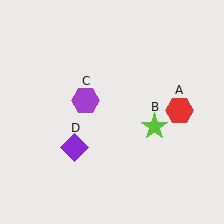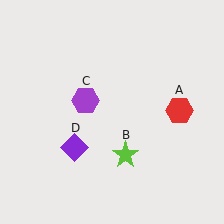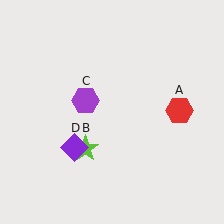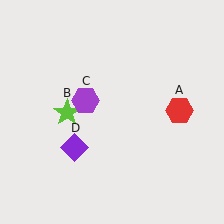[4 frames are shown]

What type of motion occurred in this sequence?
The lime star (object B) rotated clockwise around the center of the scene.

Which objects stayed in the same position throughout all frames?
Red hexagon (object A) and purple hexagon (object C) and purple diamond (object D) remained stationary.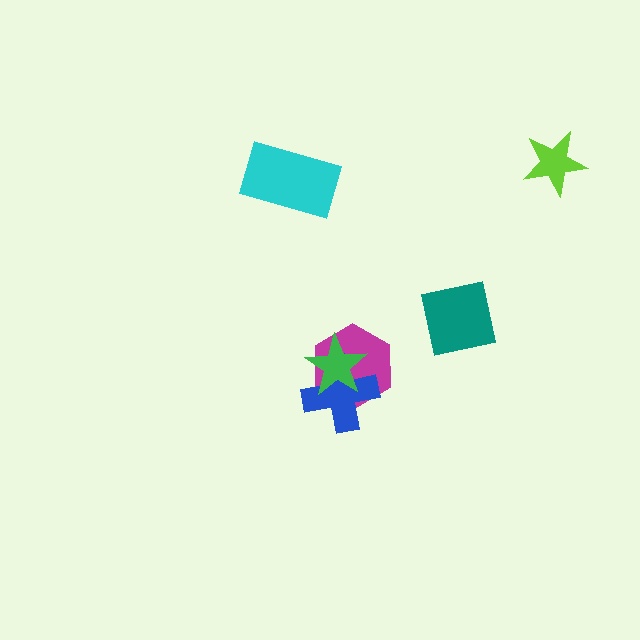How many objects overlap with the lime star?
0 objects overlap with the lime star.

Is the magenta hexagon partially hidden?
Yes, it is partially covered by another shape.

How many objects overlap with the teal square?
0 objects overlap with the teal square.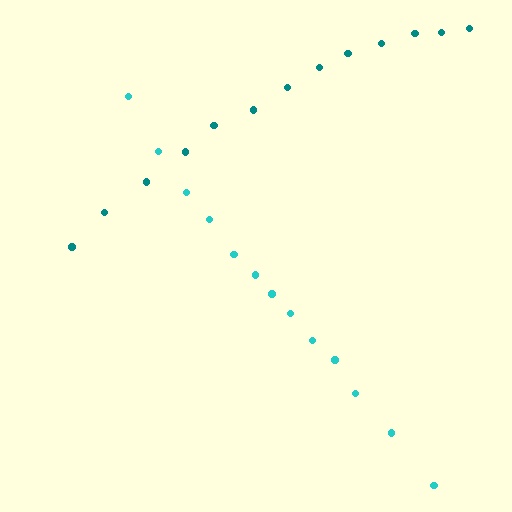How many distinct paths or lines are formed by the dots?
There are 2 distinct paths.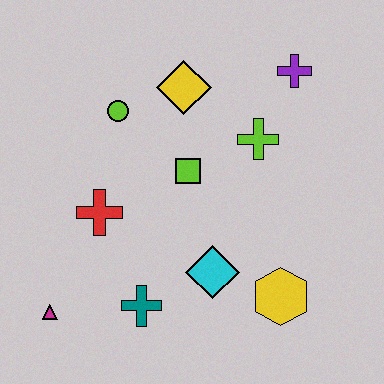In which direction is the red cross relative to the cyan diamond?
The red cross is to the left of the cyan diamond.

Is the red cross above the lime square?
No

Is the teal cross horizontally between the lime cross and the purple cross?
No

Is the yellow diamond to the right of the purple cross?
No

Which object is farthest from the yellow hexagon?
The lime circle is farthest from the yellow hexagon.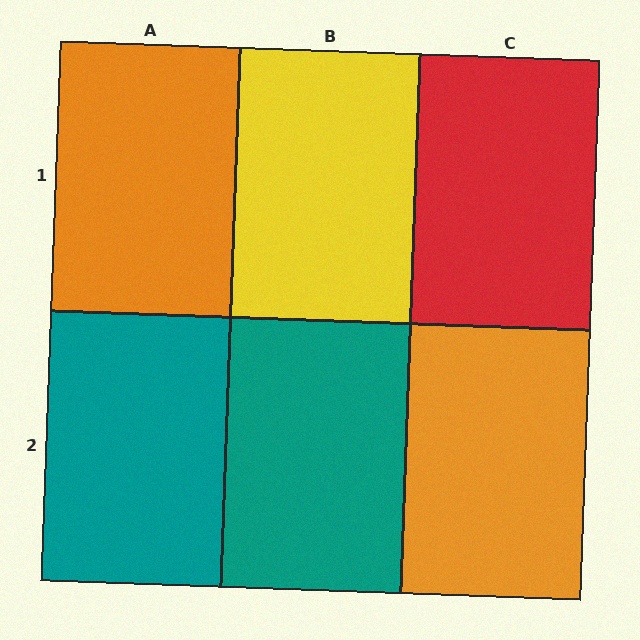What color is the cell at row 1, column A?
Orange.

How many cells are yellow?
1 cell is yellow.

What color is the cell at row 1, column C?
Red.